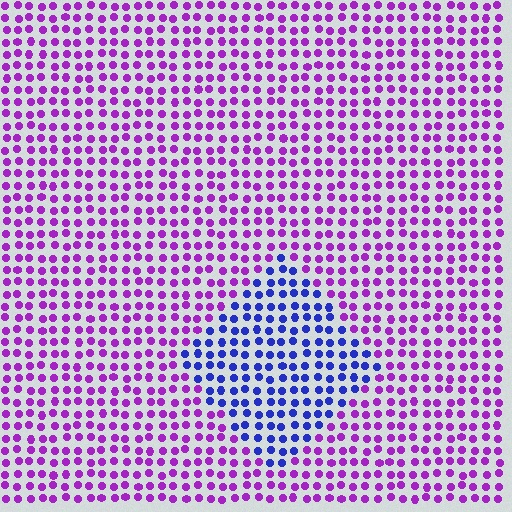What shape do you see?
I see a diamond.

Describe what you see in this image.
The image is filled with small purple elements in a uniform arrangement. A diamond-shaped region is visible where the elements are tinted to a slightly different hue, forming a subtle color boundary.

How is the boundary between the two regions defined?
The boundary is defined purely by a slight shift in hue (about 54 degrees). Spacing, size, and orientation are identical on both sides.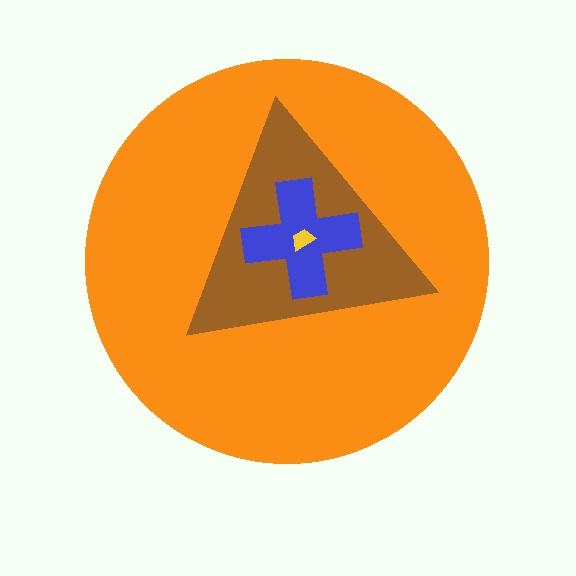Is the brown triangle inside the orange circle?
Yes.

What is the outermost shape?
The orange circle.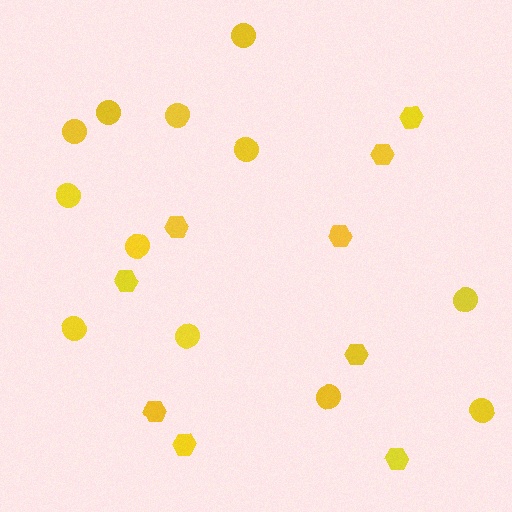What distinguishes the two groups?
There are 2 groups: one group of hexagons (9) and one group of circles (12).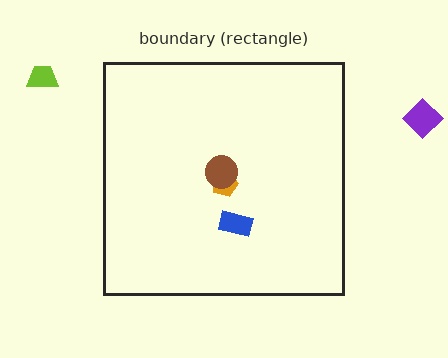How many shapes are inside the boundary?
3 inside, 2 outside.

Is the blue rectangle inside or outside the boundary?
Inside.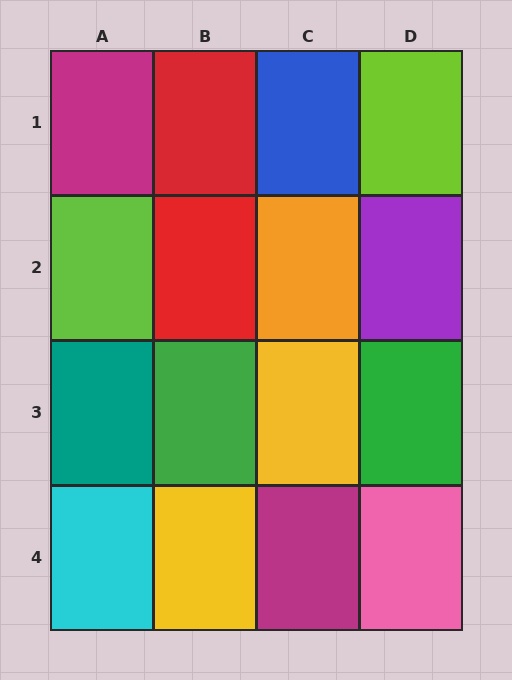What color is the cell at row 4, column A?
Cyan.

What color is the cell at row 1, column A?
Magenta.